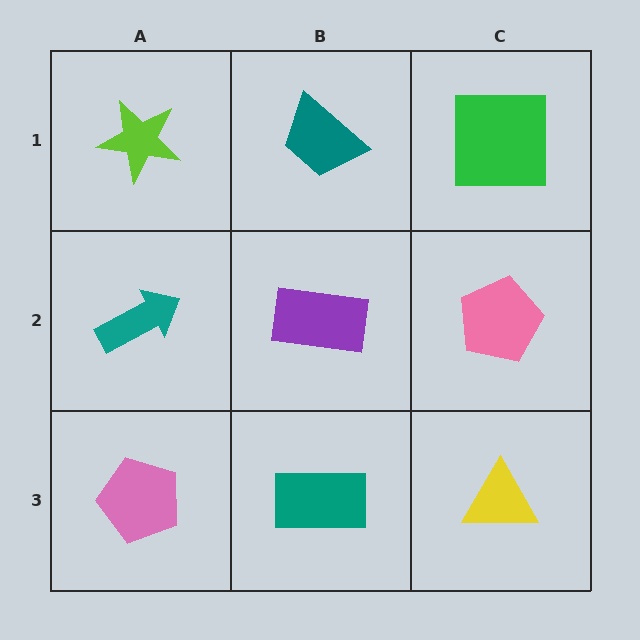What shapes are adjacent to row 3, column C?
A pink pentagon (row 2, column C), a teal rectangle (row 3, column B).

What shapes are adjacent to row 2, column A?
A lime star (row 1, column A), a pink pentagon (row 3, column A), a purple rectangle (row 2, column B).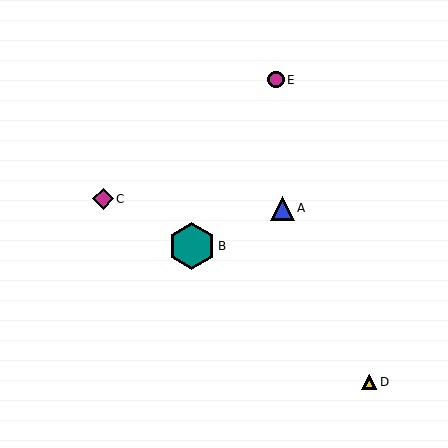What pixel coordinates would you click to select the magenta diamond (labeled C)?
Click at (103, 199) to select the magenta diamond C.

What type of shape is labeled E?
Shape E is a magenta circle.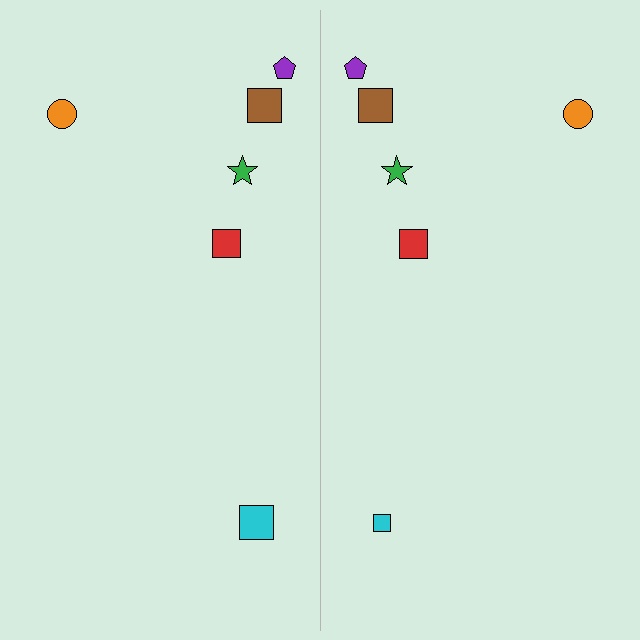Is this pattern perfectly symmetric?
No, the pattern is not perfectly symmetric. The cyan square on the right side has a different size than its mirror counterpart.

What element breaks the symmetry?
The cyan square on the right side has a different size than its mirror counterpart.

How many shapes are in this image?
There are 12 shapes in this image.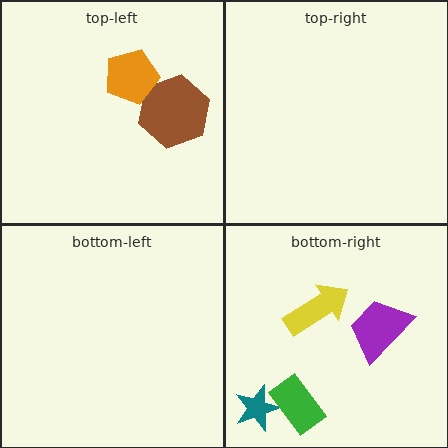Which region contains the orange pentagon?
The top-left region.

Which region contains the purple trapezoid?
The bottom-right region.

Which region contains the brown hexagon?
The top-left region.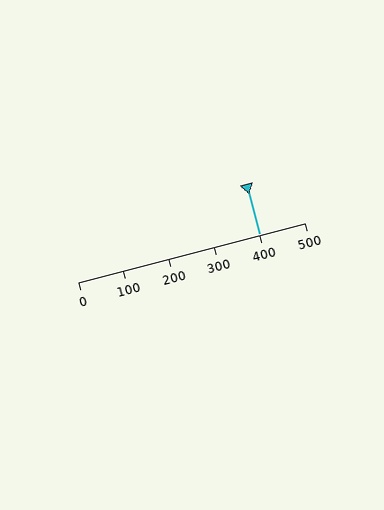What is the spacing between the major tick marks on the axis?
The major ticks are spaced 100 apart.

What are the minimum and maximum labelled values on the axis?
The axis runs from 0 to 500.